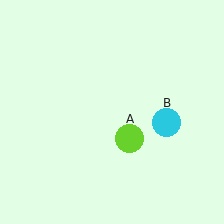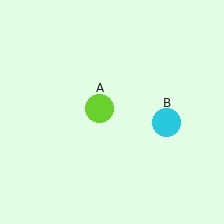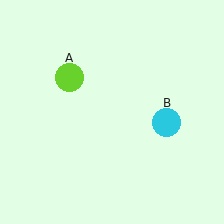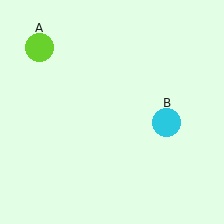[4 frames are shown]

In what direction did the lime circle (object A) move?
The lime circle (object A) moved up and to the left.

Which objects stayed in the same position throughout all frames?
Cyan circle (object B) remained stationary.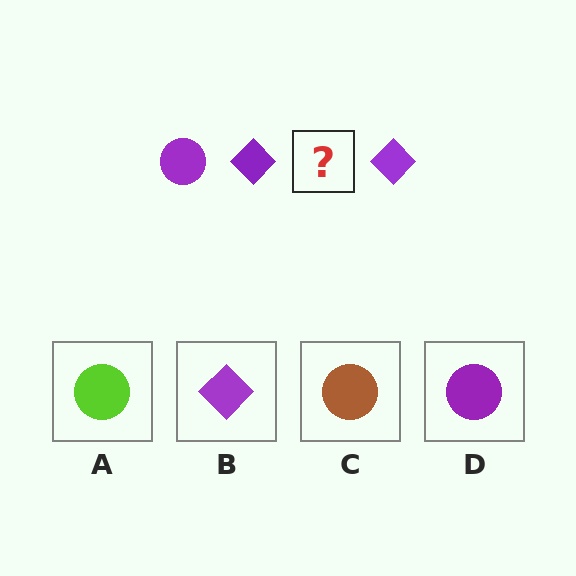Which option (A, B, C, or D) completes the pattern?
D.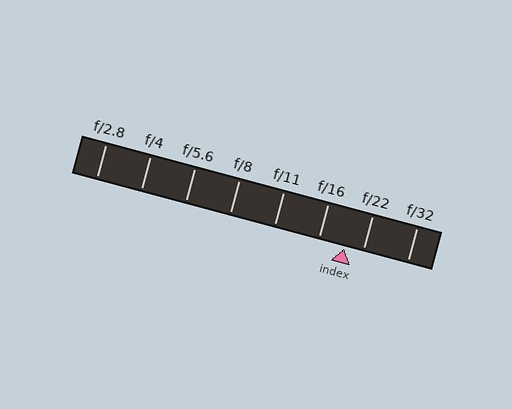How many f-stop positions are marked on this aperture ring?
There are 8 f-stop positions marked.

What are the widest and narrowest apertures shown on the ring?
The widest aperture shown is f/2.8 and the narrowest is f/32.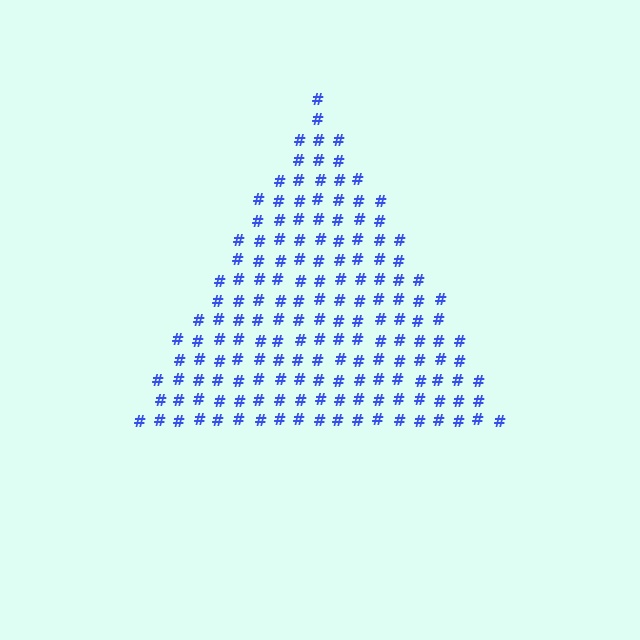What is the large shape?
The large shape is a triangle.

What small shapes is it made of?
It is made of small hash symbols.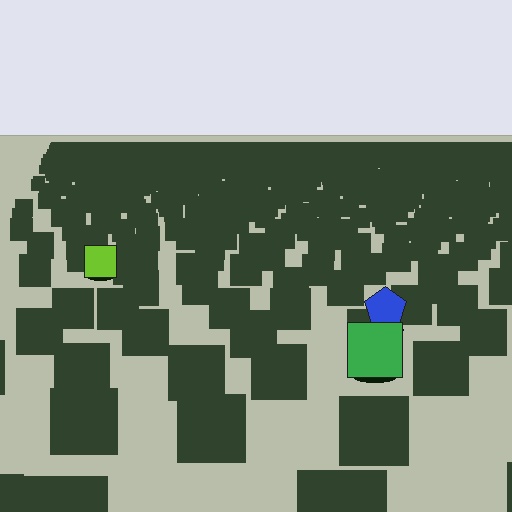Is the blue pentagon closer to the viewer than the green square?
No. The green square is closer — you can tell from the texture gradient: the ground texture is coarser near it.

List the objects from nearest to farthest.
From nearest to farthest: the green square, the blue pentagon, the lime square.